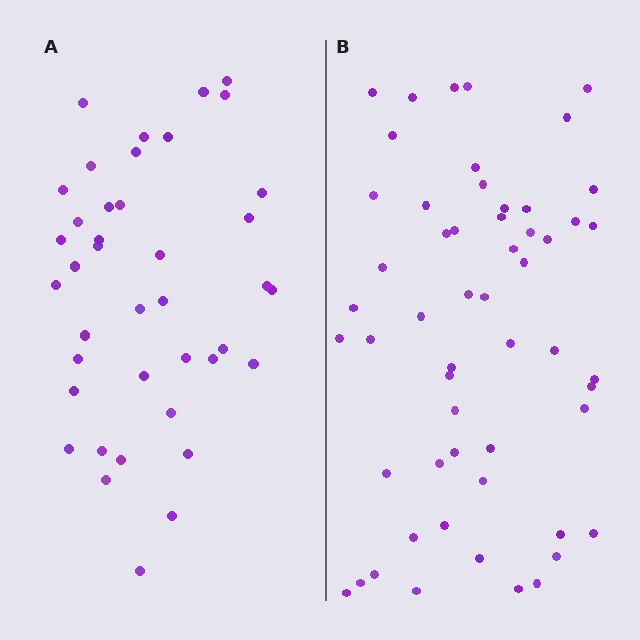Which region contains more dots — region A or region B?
Region B (the right region) has more dots.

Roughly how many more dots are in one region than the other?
Region B has approximately 15 more dots than region A.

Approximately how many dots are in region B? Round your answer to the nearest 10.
About 60 dots. (The exact count is 55, which rounds to 60.)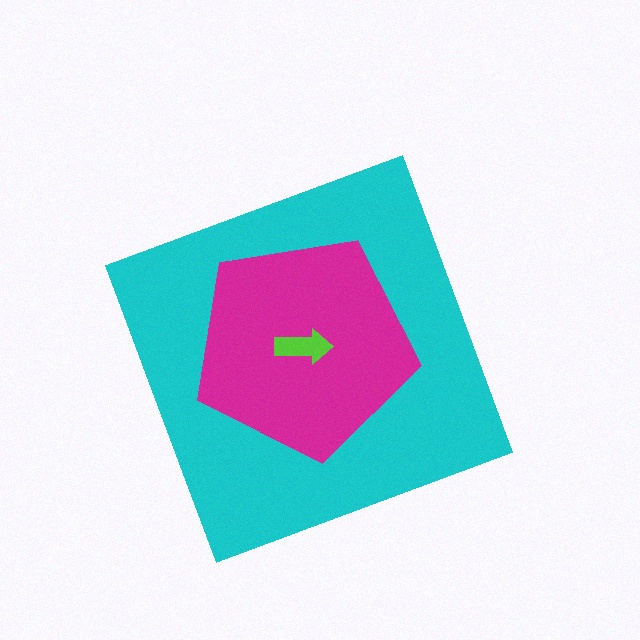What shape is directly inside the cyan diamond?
The magenta pentagon.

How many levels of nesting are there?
3.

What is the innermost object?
The lime arrow.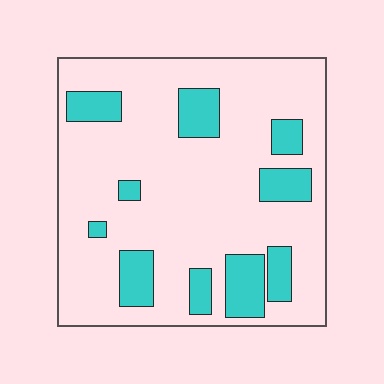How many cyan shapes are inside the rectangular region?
10.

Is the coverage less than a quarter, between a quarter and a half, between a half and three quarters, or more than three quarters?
Less than a quarter.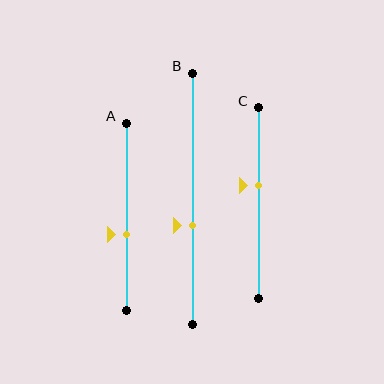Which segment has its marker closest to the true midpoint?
Segment C has its marker closest to the true midpoint.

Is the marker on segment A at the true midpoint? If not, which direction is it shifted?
No, the marker on segment A is shifted downward by about 9% of the segment length.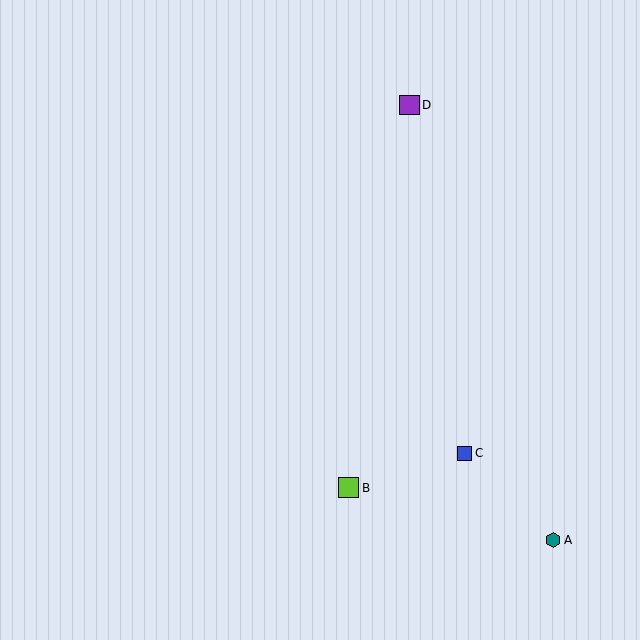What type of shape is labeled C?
Shape C is a blue square.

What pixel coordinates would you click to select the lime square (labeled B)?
Click at (349, 488) to select the lime square B.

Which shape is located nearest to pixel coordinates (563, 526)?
The teal hexagon (labeled A) at (553, 540) is nearest to that location.